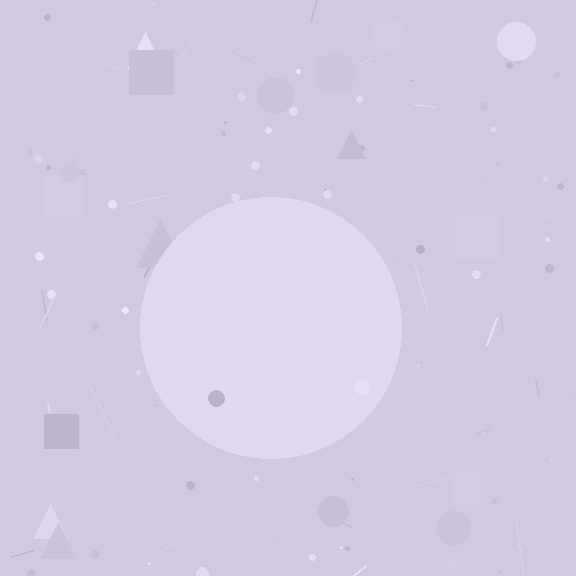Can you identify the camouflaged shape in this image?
The camouflaged shape is a circle.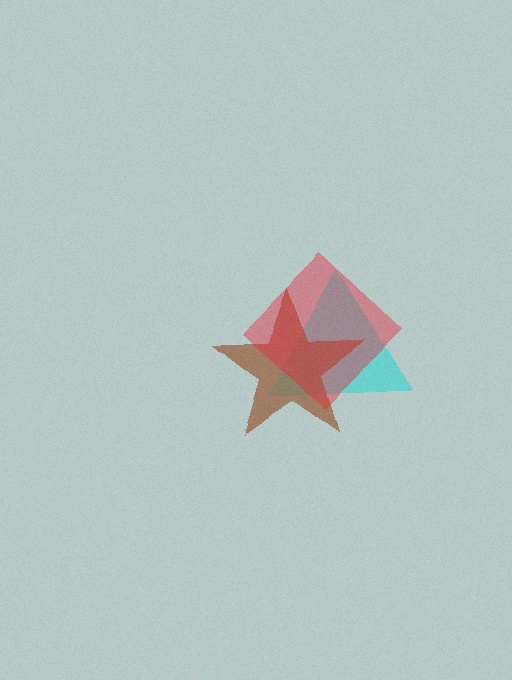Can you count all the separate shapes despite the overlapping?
Yes, there are 3 separate shapes.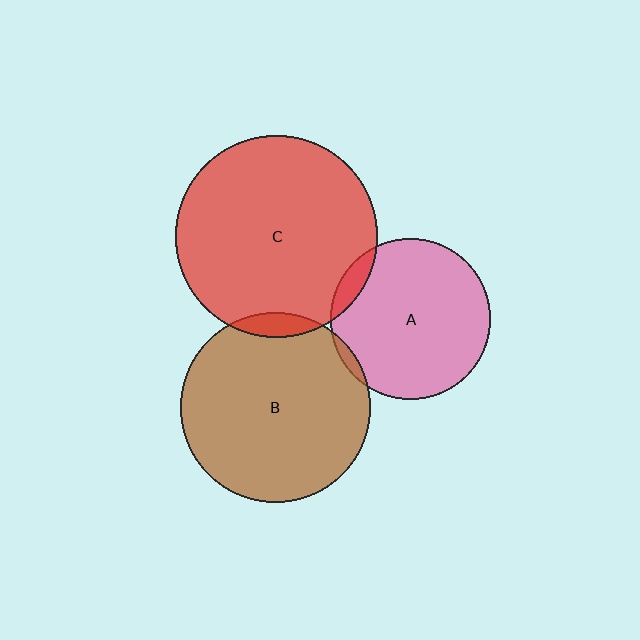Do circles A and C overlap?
Yes.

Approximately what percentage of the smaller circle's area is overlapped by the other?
Approximately 5%.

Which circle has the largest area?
Circle C (red).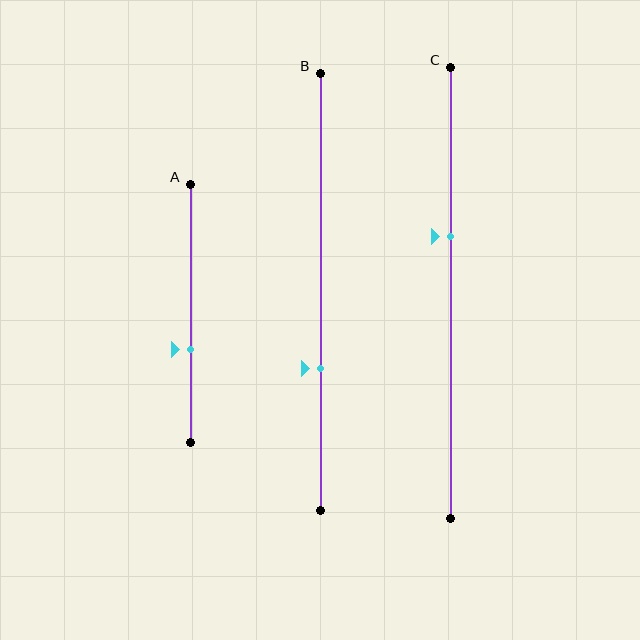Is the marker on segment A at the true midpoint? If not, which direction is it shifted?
No, the marker on segment A is shifted downward by about 14% of the segment length.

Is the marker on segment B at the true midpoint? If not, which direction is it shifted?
No, the marker on segment B is shifted downward by about 17% of the segment length.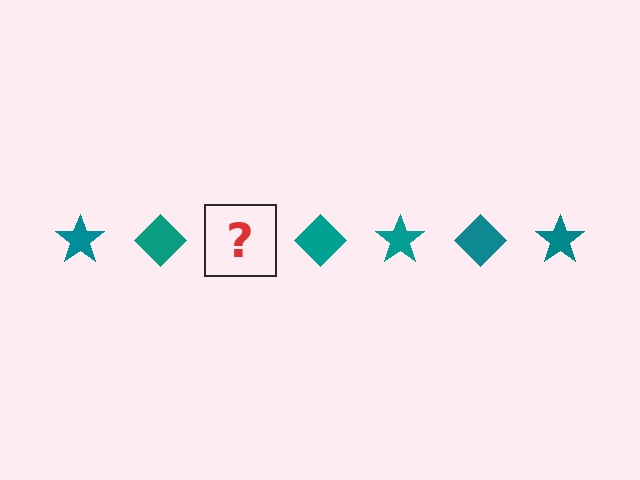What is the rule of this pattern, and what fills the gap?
The rule is that the pattern cycles through star, diamond shapes in teal. The gap should be filled with a teal star.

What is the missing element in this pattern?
The missing element is a teal star.